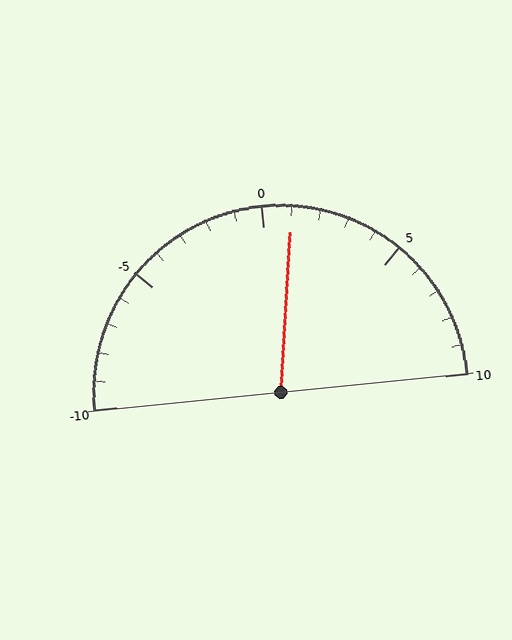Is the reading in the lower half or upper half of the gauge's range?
The reading is in the upper half of the range (-10 to 10).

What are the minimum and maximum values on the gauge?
The gauge ranges from -10 to 10.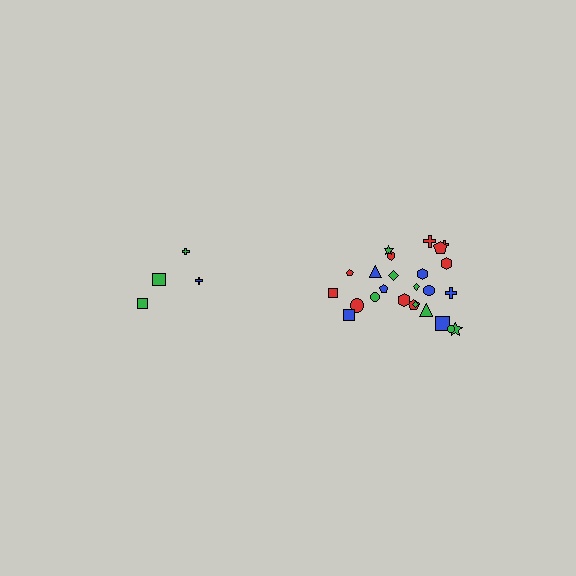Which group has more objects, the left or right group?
The right group.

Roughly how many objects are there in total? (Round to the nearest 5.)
Roughly 30 objects in total.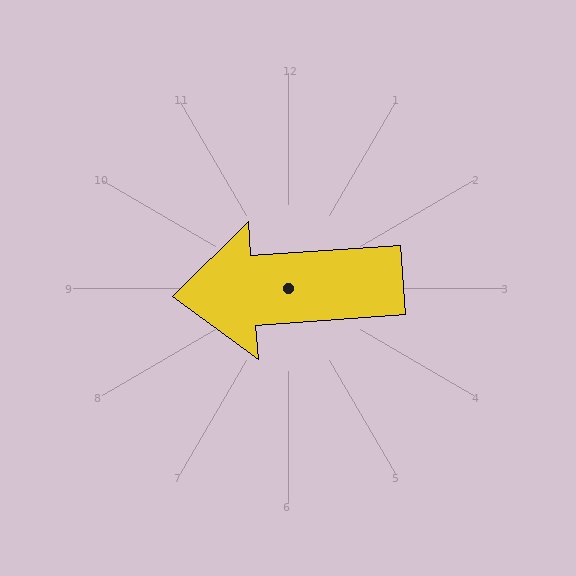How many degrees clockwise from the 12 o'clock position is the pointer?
Approximately 266 degrees.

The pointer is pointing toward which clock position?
Roughly 9 o'clock.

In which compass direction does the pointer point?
West.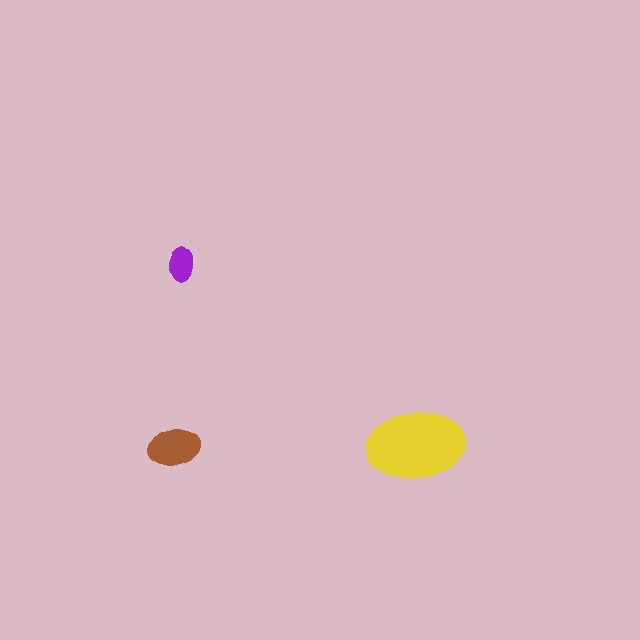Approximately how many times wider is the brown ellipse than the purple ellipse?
About 1.5 times wider.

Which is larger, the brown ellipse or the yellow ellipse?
The yellow one.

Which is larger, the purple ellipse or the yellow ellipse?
The yellow one.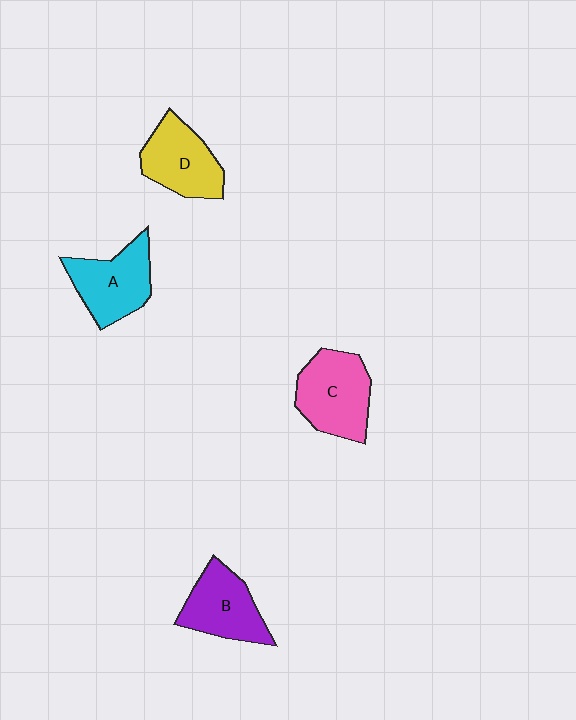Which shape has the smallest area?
Shape B (purple).